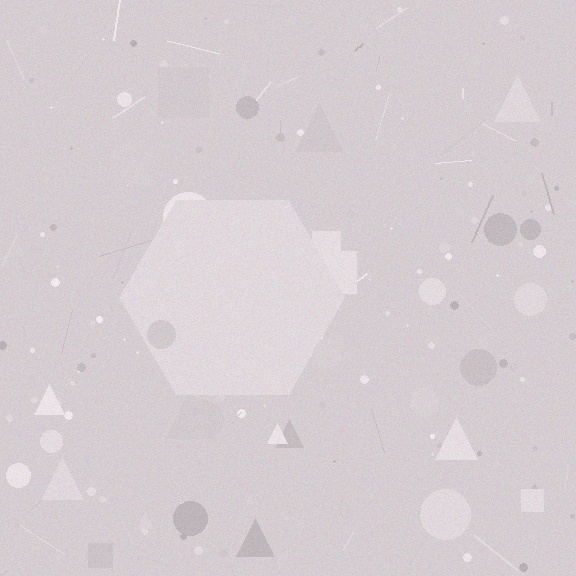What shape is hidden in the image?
A hexagon is hidden in the image.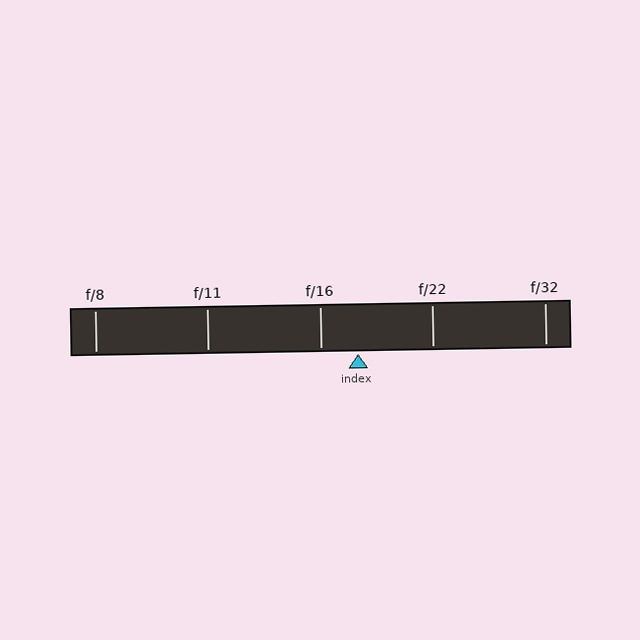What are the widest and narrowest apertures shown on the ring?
The widest aperture shown is f/8 and the narrowest is f/32.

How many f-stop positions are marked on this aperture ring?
There are 5 f-stop positions marked.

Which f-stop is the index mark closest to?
The index mark is closest to f/16.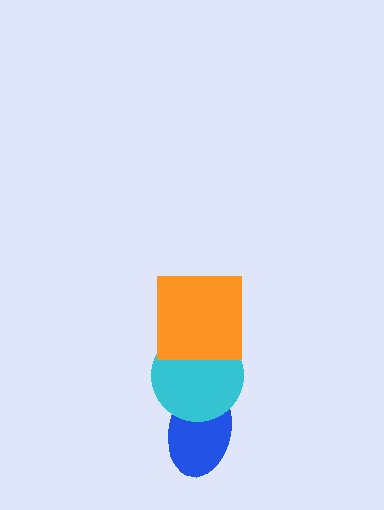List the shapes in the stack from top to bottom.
From top to bottom: the orange square, the cyan circle, the blue ellipse.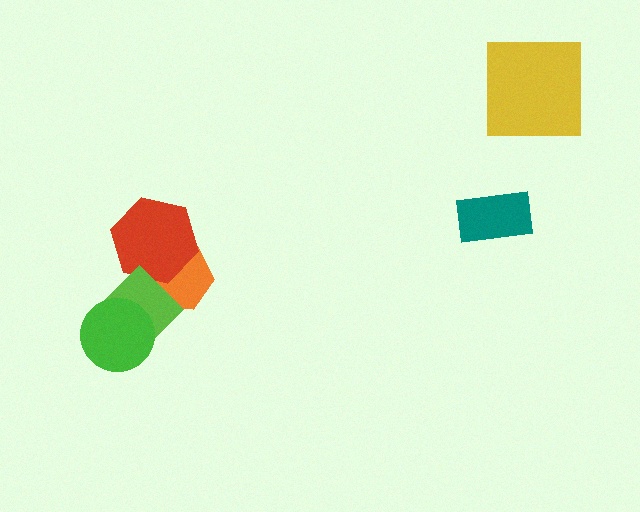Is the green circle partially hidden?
No, no other shape covers it.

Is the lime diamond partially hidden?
Yes, it is partially covered by another shape.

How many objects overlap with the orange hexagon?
2 objects overlap with the orange hexagon.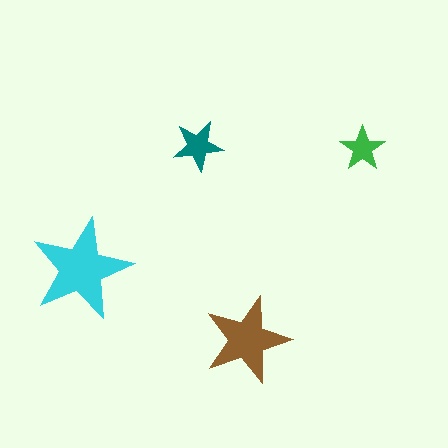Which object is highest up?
The teal star is topmost.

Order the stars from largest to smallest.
the cyan one, the brown one, the teal one, the green one.